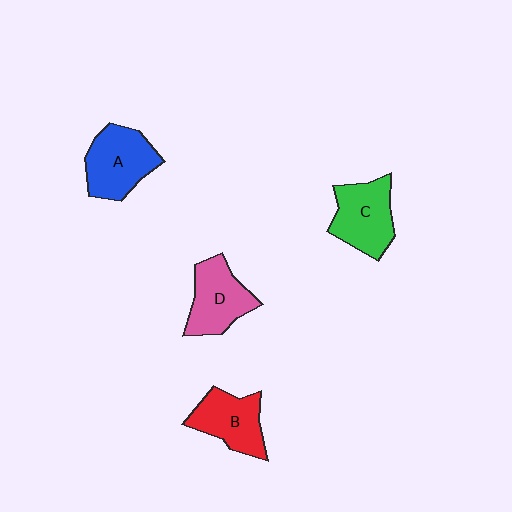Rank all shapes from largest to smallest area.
From largest to smallest: A (blue), C (green), D (pink), B (red).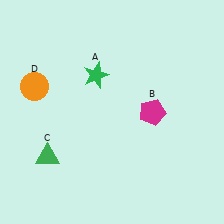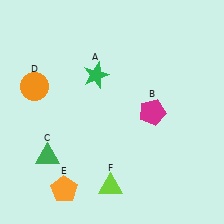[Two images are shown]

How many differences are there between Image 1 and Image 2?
There are 2 differences between the two images.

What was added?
An orange pentagon (E), a lime triangle (F) were added in Image 2.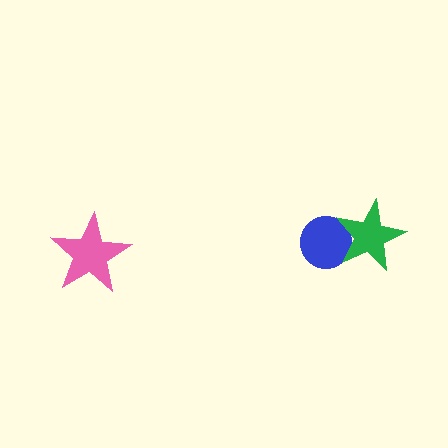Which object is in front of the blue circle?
The green star is in front of the blue circle.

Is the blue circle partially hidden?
Yes, it is partially covered by another shape.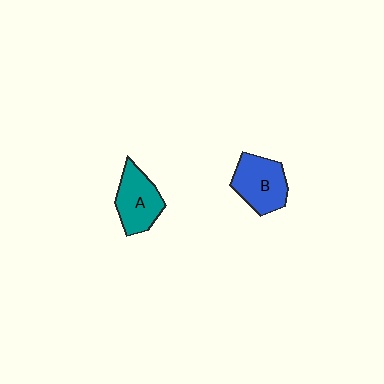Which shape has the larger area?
Shape B (blue).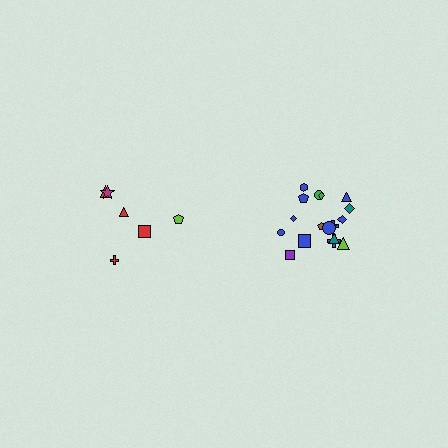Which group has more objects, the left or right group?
The right group.